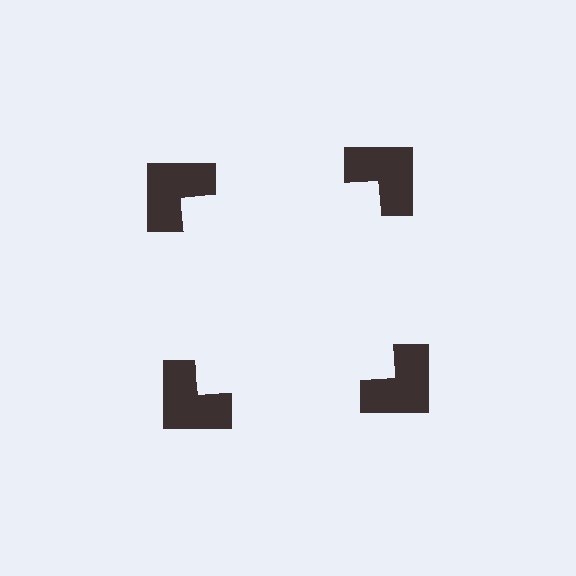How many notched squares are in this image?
There are 4 — one at each vertex of the illusory square.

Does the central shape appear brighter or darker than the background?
It typically appears slightly brighter than the background, even though no actual brightness change is drawn.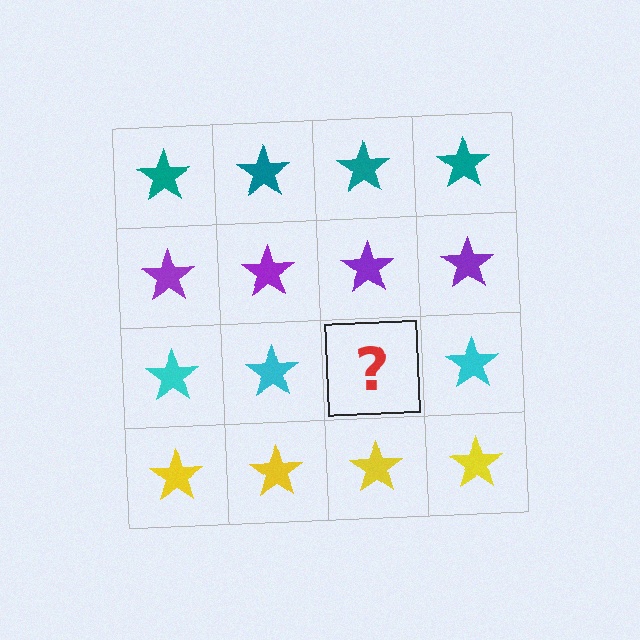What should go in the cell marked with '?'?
The missing cell should contain a cyan star.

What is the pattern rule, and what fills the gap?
The rule is that each row has a consistent color. The gap should be filled with a cyan star.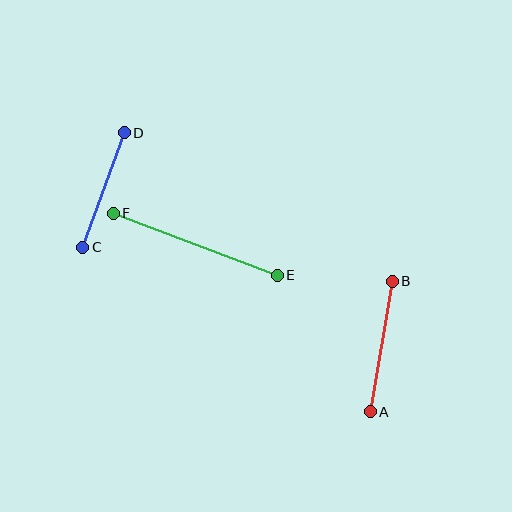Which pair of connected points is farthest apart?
Points E and F are farthest apart.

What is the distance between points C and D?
The distance is approximately 122 pixels.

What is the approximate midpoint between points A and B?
The midpoint is at approximately (381, 347) pixels.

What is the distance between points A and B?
The distance is approximately 133 pixels.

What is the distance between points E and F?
The distance is approximately 175 pixels.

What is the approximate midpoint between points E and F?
The midpoint is at approximately (195, 244) pixels.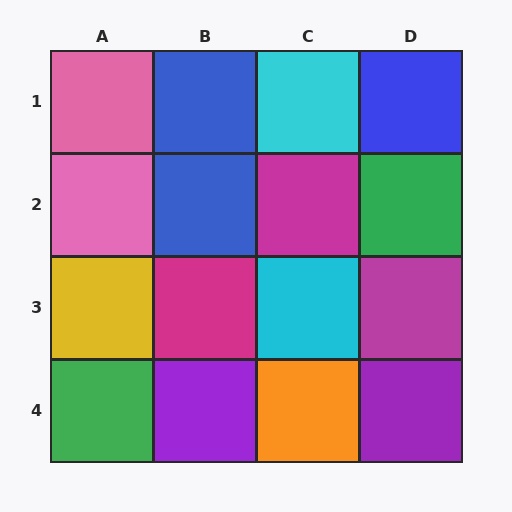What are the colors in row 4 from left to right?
Green, purple, orange, purple.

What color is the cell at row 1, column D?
Blue.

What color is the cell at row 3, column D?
Magenta.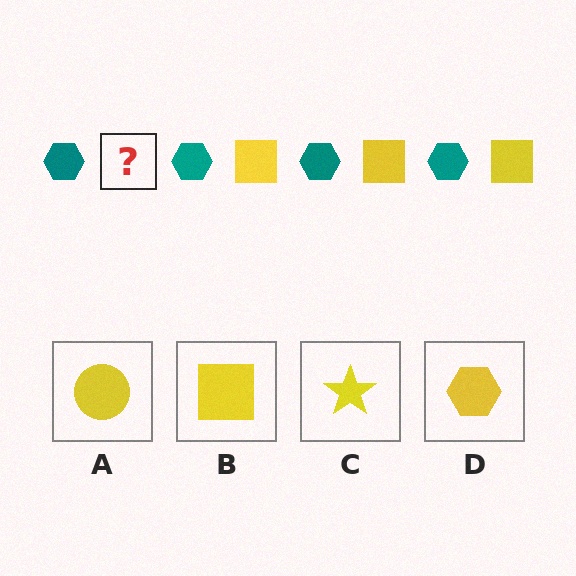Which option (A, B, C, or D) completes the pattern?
B.